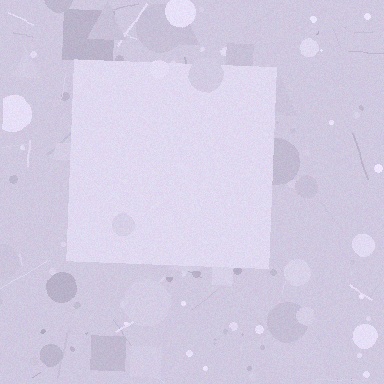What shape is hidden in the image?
A square is hidden in the image.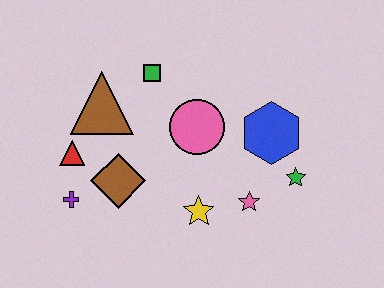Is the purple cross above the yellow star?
Yes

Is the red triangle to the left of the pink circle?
Yes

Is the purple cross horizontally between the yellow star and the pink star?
No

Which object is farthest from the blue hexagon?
The purple cross is farthest from the blue hexagon.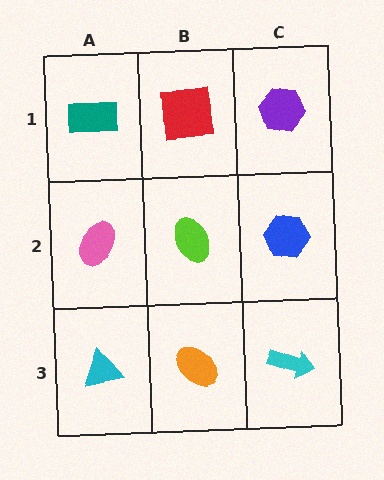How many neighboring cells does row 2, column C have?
3.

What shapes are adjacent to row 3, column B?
A lime ellipse (row 2, column B), a cyan triangle (row 3, column A), a cyan arrow (row 3, column C).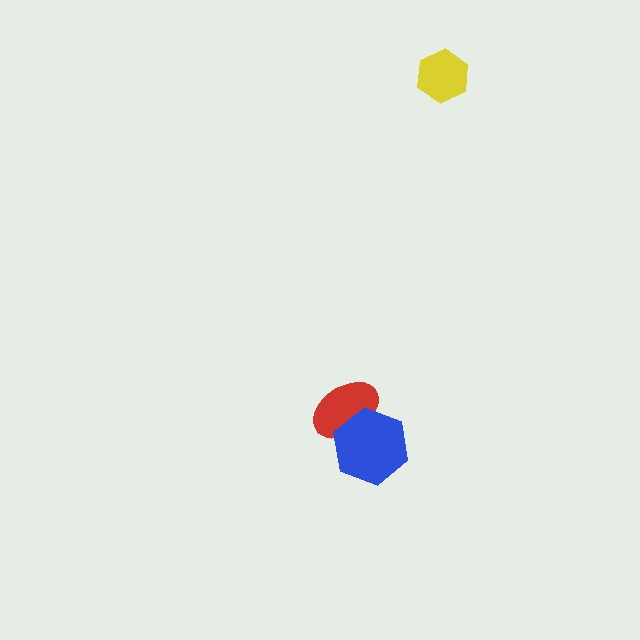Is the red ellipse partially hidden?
Yes, it is partially covered by another shape.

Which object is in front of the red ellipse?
The blue hexagon is in front of the red ellipse.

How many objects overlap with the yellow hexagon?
0 objects overlap with the yellow hexagon.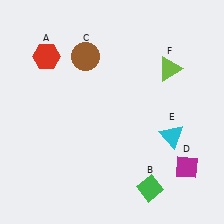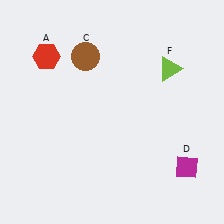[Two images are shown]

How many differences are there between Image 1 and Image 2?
There are 2 differences between the two images.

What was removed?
The green diamond (B), the cyan triangle (E) were removed in Image 2.